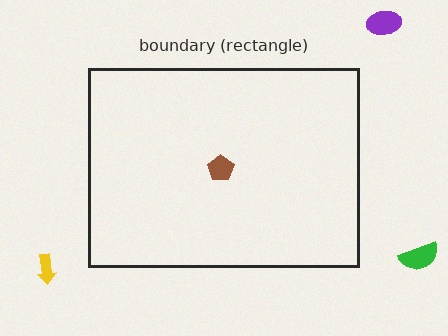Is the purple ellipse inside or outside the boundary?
Outside.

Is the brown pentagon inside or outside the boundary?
Inside.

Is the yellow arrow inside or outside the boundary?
Outside.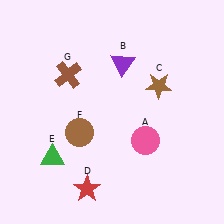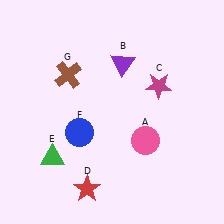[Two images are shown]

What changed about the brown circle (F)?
In Image 1, F is brown. In Image 2, it changed to blue.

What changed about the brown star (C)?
In Image 1, C is brown. In Image 2, it changed to magenta.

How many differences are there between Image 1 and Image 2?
There are 2 differences between the two images.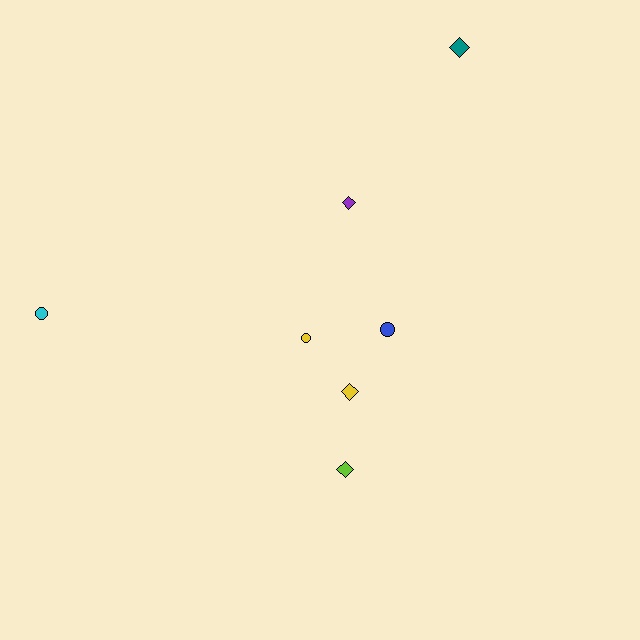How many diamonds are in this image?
There are 4 diamonds.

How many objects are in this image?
There are 7 objects.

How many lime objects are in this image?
There is 1 lime object.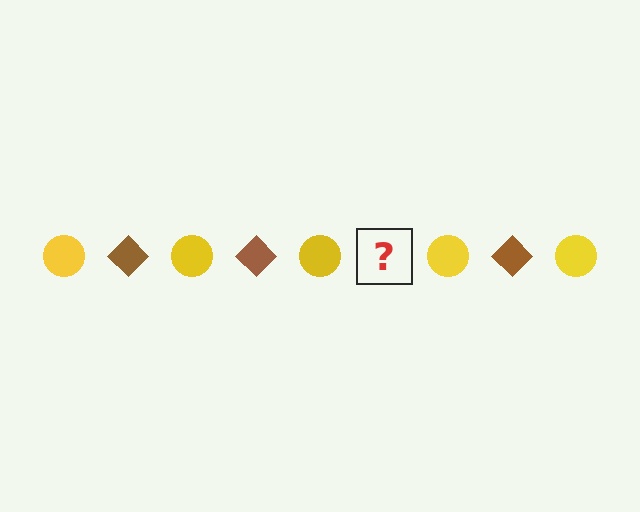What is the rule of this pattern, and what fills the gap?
The rule is that the pattern alternates between yellow circle and brown diamond. The gap should be filled with a brown diamond.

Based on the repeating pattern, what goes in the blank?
The blank should be a brown diamond.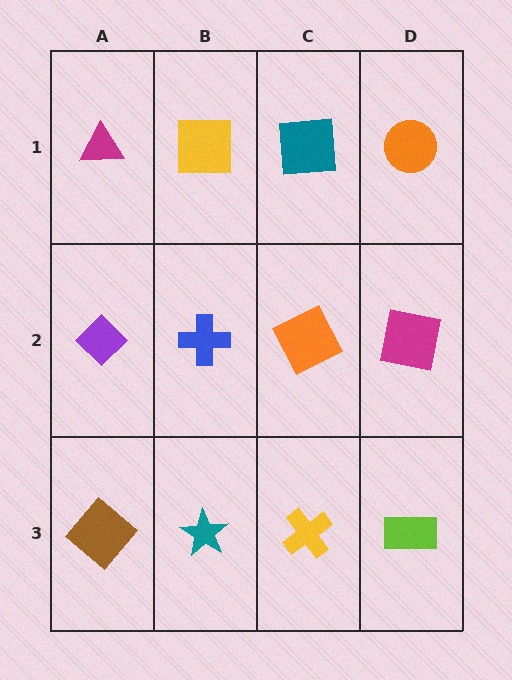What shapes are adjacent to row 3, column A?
A purple diamond (row 2, column A), a teal star (row 3, column B).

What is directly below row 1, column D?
A magenta square.